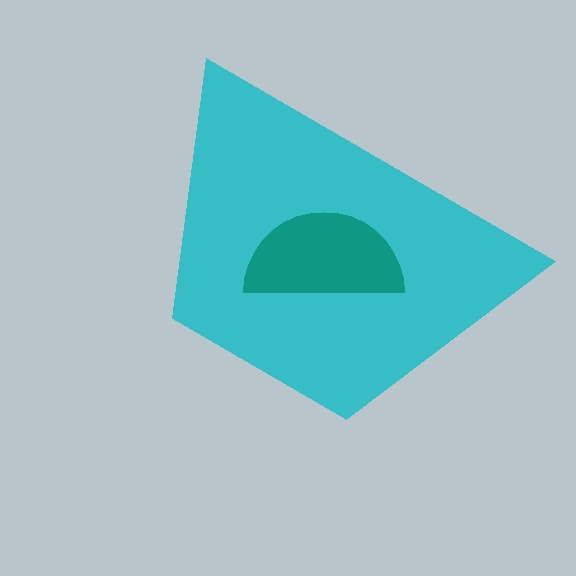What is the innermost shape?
The teal semicircle.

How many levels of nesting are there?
2.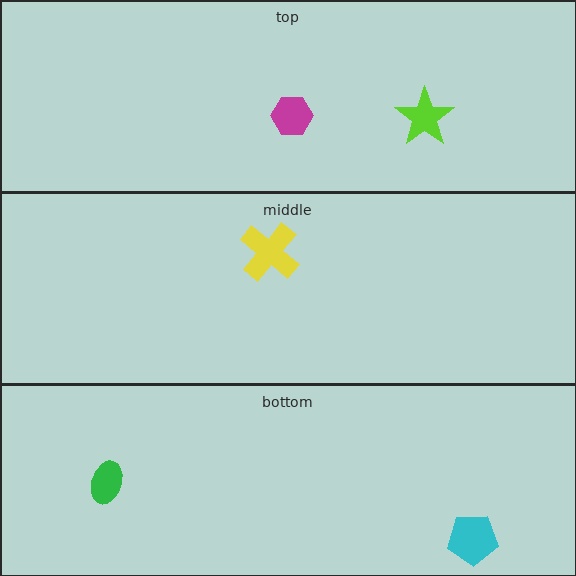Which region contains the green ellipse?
The bottom region.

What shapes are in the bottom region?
The green ellipse, the cyan pentagon.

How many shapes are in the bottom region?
2.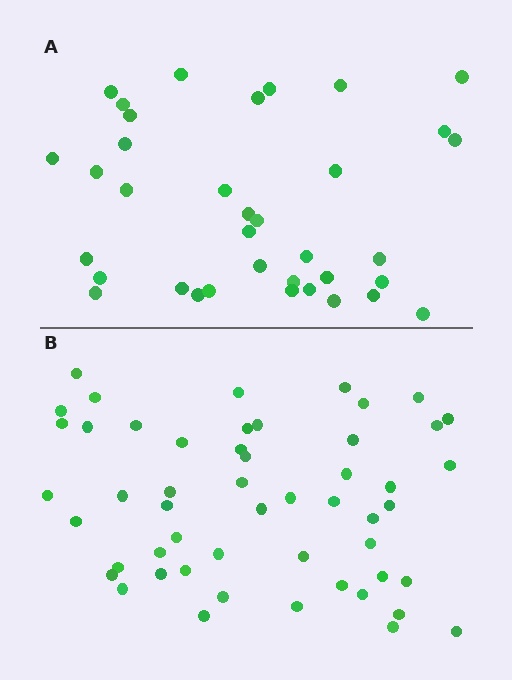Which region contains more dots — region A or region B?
Region B (the bottom region) has more dots.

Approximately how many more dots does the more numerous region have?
Region B has approximately 15 more dots than region A.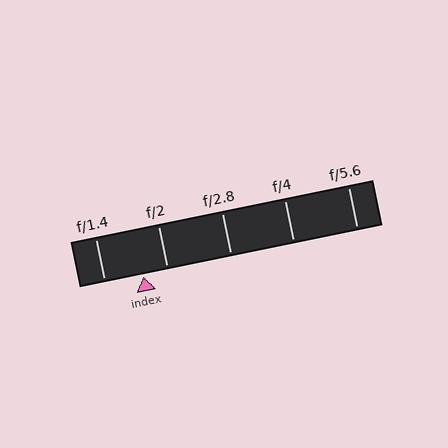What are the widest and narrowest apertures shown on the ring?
The widest aperture shown is f/1.4 and the narrowest is f/5.6.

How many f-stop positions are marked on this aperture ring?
There are 5 f-stop positions marked.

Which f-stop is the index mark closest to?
The index mark is closest to f/2.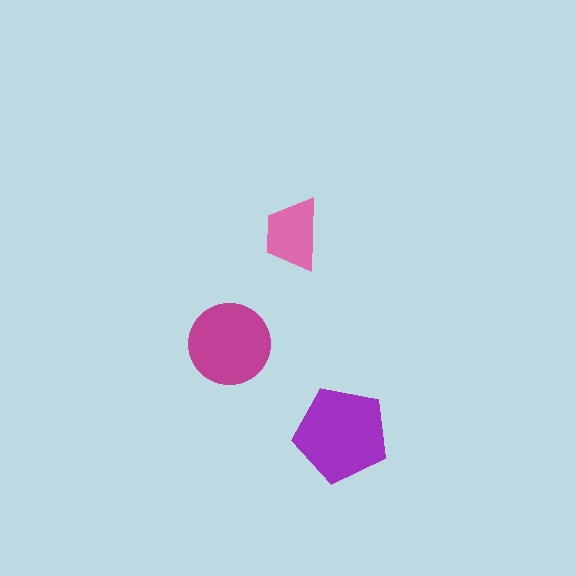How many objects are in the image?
There are 3 objects in the image.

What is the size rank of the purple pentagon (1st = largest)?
1st.